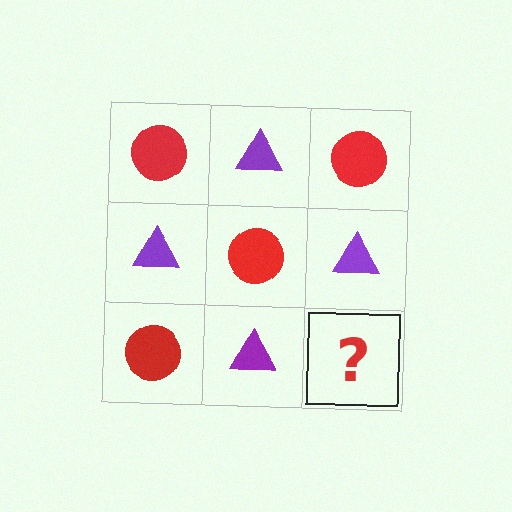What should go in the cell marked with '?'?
The missing cell should contain a red circle.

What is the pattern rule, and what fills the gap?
The rule is that it alternates red circle and purple triangle in a checkerboard pattern. The gap should be filled with a red circle.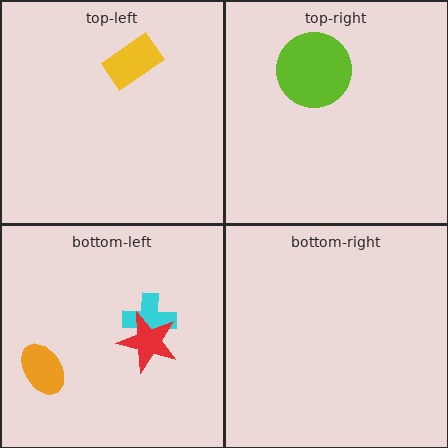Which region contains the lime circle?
The top-right region.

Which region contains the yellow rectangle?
The top-left region.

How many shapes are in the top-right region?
1.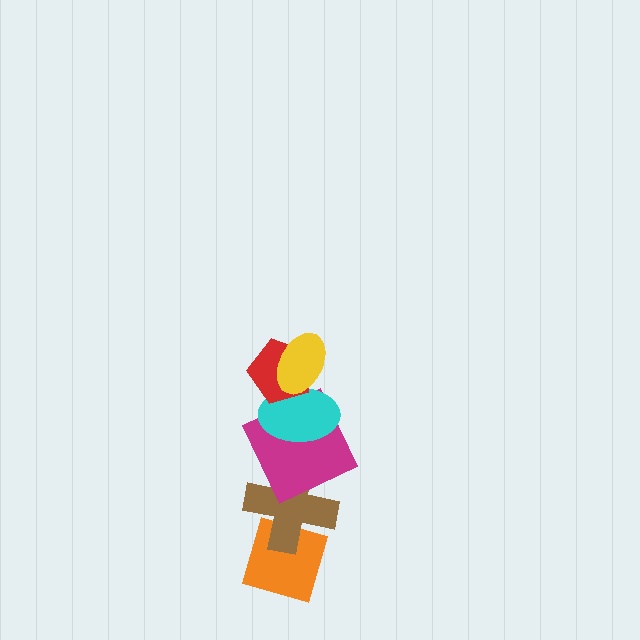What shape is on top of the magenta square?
The cyan ellipse is on top of the magenta square.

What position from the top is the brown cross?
The brown cross is 5th from the top.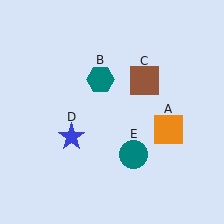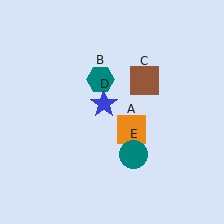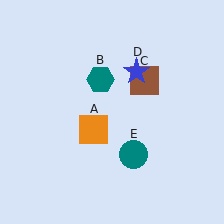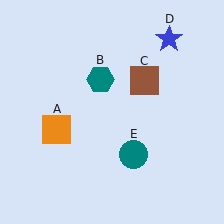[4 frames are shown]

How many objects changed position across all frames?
2 objects changed position: orange square (object A), blue star (object D).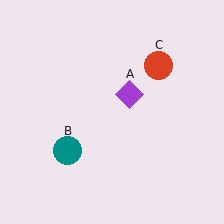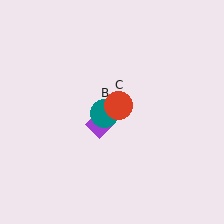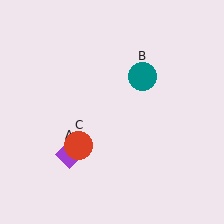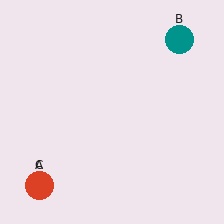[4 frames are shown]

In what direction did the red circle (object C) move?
The red circle (object C) moved down and to the left.